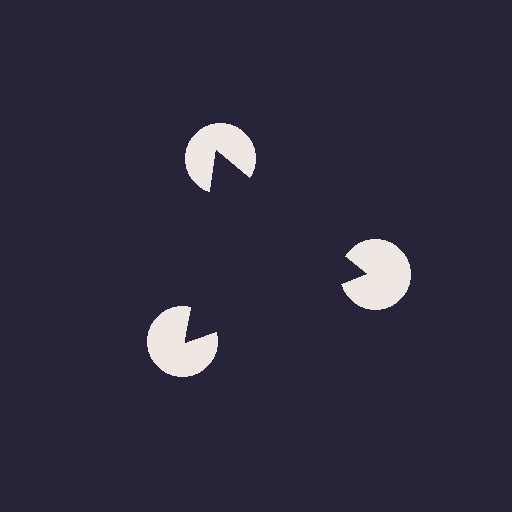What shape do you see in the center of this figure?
An illusory triangle — its edges are inferred from the aligned wedge cuts in the pac-man discs, not physically drawn.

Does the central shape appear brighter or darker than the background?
It typically appears slightly darker than the background, even though no actual brightness change is drawn.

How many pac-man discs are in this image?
There are 3 — one at each vertex of the illusory triangle.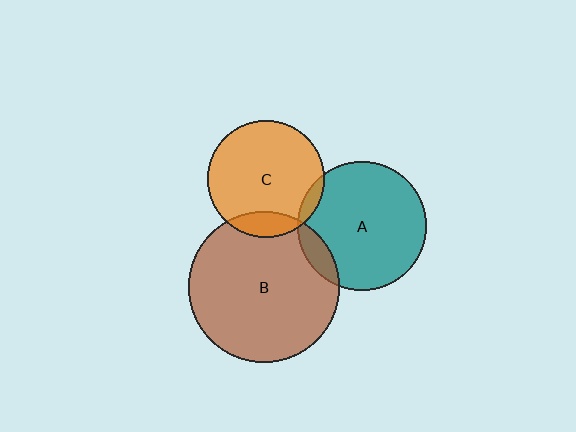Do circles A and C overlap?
Yes.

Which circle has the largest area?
Circle B (brown).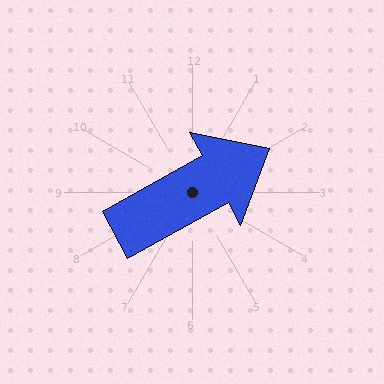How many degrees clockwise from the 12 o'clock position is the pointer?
Approximately 61 degrees.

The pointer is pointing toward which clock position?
Roughly 2 o'clock.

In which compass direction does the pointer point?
Northeast.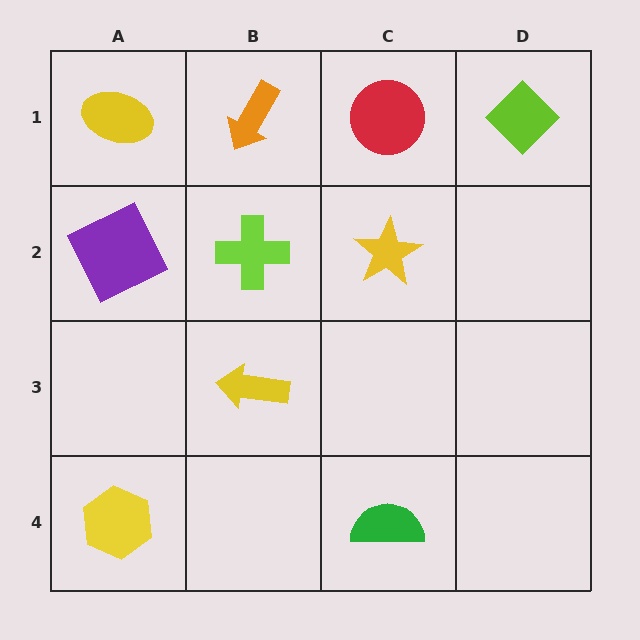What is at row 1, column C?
A red circle.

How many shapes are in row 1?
4 shapes.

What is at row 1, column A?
A yellow ellipse.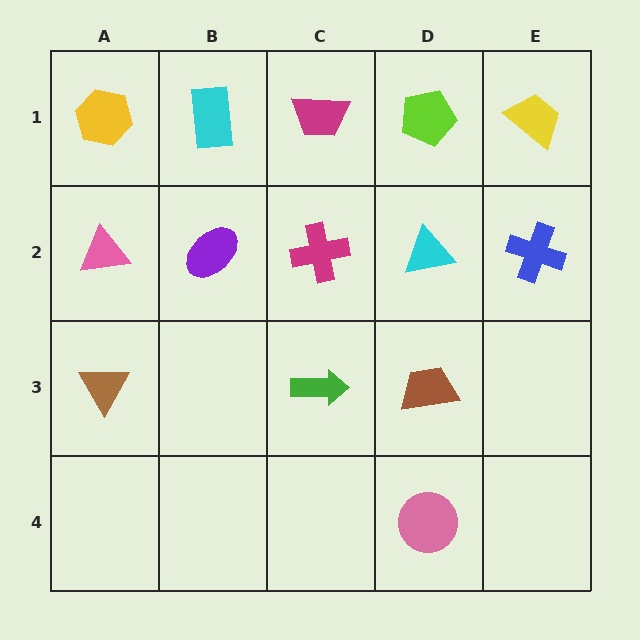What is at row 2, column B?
A purple ellipse.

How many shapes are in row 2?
5 shapes.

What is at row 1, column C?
A magenta trapezoid.